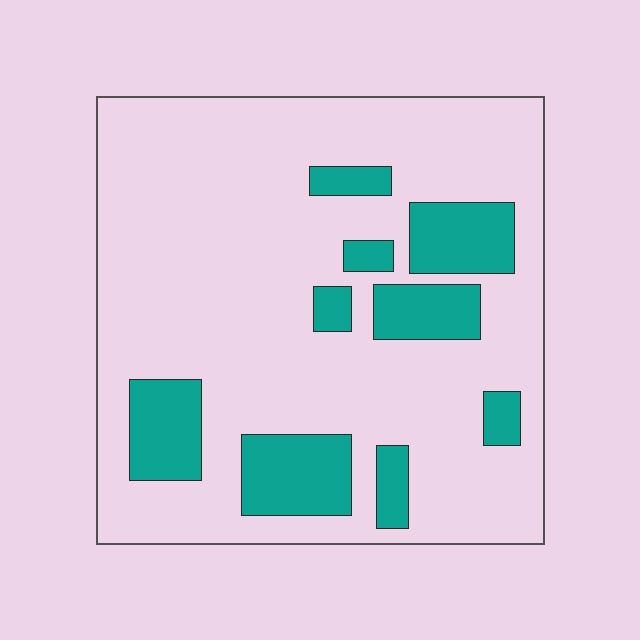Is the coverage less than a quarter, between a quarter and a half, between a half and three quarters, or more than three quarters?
Less than a quarter.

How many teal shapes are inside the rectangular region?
9.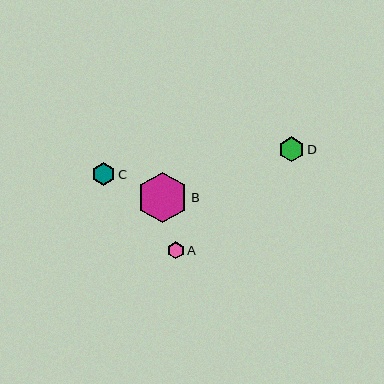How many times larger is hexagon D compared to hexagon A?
Hexagon D is approximately 1.5 times the size of hexagon A.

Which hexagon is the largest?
Hexagon B is the largest with a size of approximately 51 pixels.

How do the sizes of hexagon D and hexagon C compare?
Hexagon D and hexagon C are approximately the same size.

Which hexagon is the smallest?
Hexagon A is the smallest with a size of approximately 17 pixels.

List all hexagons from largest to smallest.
From largest to smallest: B, D, C, A.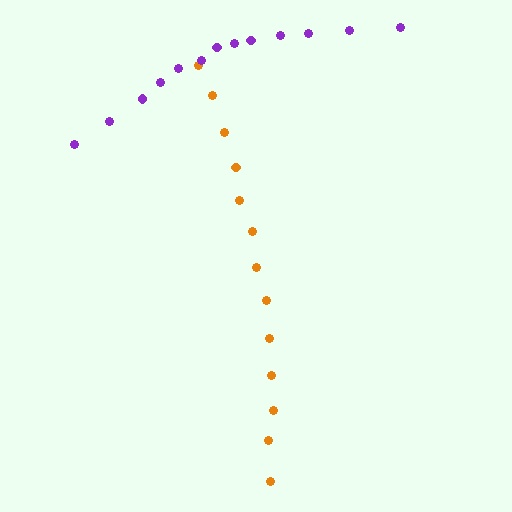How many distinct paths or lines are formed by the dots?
There are 2 distinct paths.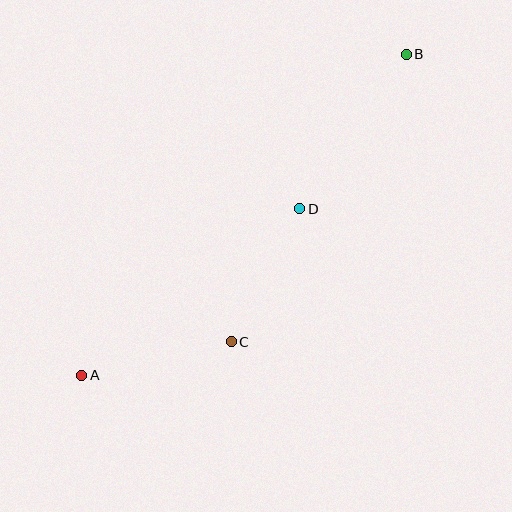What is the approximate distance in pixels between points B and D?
The distance between B and D is approximately 188 pixels.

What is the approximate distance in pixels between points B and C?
The distance between B and C is approximately 337 pixels.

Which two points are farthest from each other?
Points A and B are farthest from each other.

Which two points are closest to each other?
Points C and D are closest to each other.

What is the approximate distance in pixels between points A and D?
The distance between A and D is approximately 274 pixels.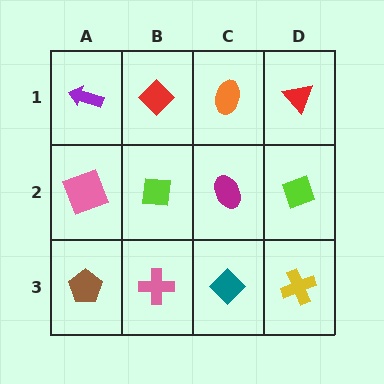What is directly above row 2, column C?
An orange ellipse.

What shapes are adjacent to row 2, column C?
An orange ellipse (row 1, column C), a teal diamond (row 3, column C), a lime square (row 2, column B), a lime diamond (row 2, column D).